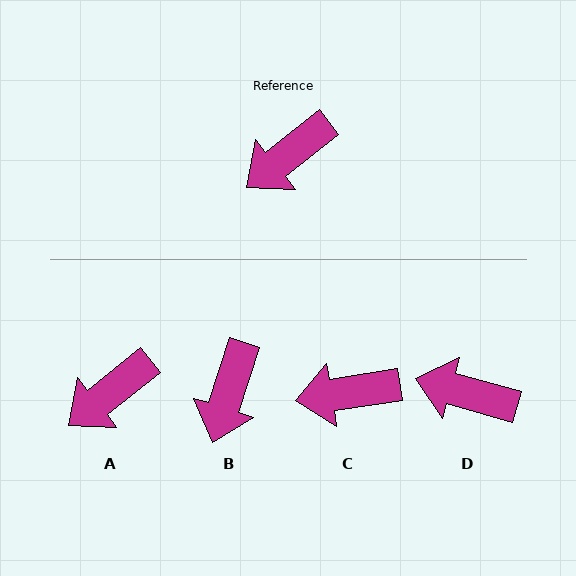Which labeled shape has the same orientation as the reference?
A.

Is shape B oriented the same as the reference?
No, it is off by about 33 degrees.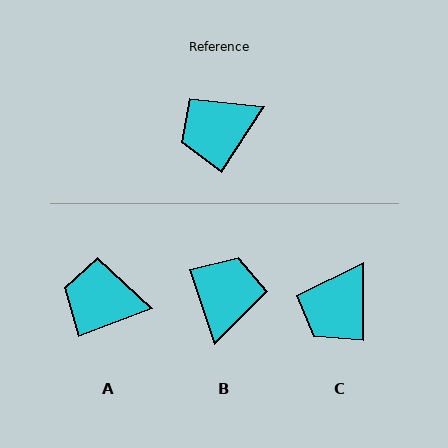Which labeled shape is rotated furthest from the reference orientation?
B, about 129 degrees away.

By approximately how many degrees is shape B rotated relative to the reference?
Approximately 129 degrees clockwise.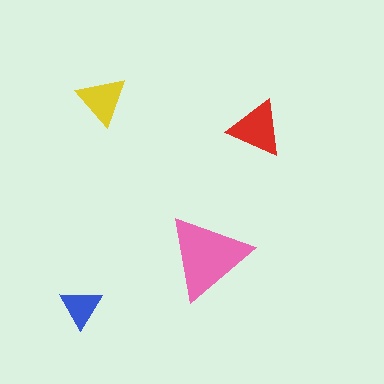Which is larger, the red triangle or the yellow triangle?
The red one.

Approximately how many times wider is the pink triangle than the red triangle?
About 1.5 times wider.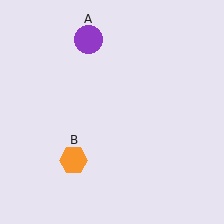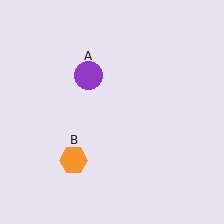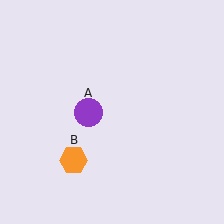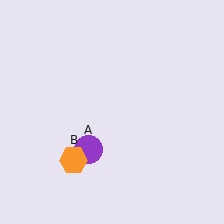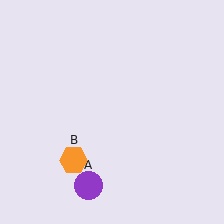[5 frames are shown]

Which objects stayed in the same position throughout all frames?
Orange hexagon (object B) remained stationary.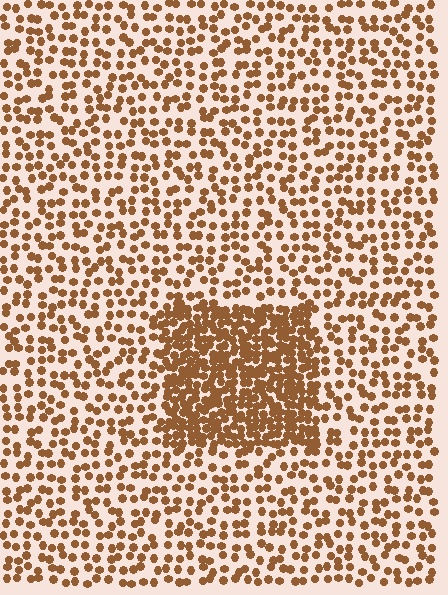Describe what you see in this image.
The image contains small brown elements arranged at two different densities. A rectangle-shaped region is visible where the elements are more densely packed than the surrounding area.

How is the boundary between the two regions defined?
The boundary is defined by a change in element density (approximately 2.4x ratio). All elements are the same color, size, and shape.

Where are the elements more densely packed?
The elements are more densely packed inside the rectangle boundary.